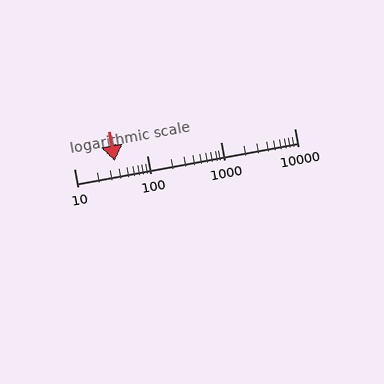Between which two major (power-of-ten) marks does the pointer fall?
The pointer is between 10 and 100.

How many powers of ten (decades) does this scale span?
The scale spans 3 decades, from 10 to 10000.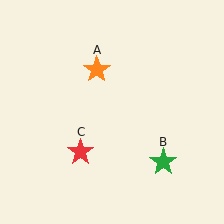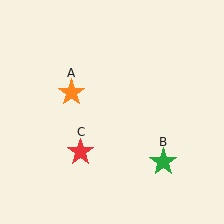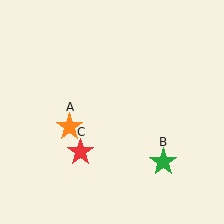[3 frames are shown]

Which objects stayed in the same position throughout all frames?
Green star (object B) and red star (object C) remained stationary.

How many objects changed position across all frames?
1 object changed position: orange star (object A).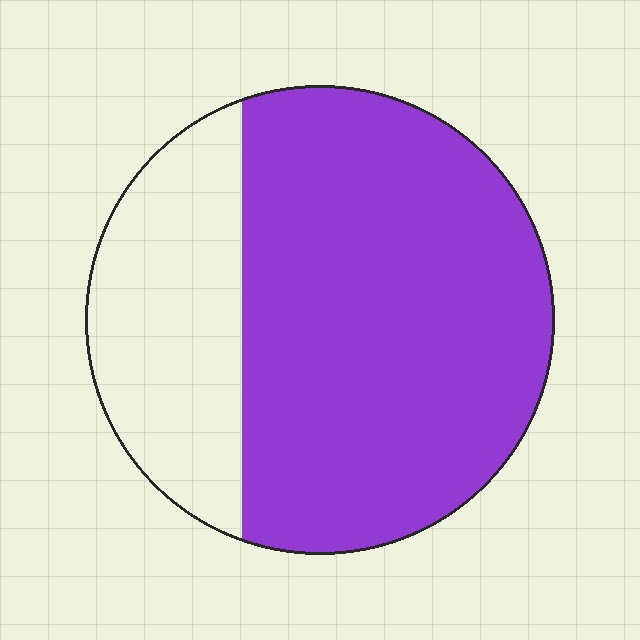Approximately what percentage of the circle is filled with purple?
Approximately 70%.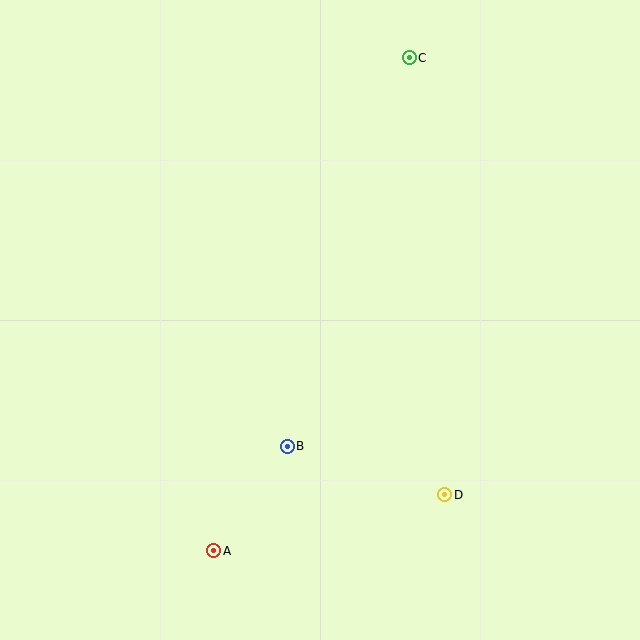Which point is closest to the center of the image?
Point B at (287, 446) is closest to the center.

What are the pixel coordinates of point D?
Point D is at (445, 495).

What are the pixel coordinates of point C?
Point C is at (409, 58).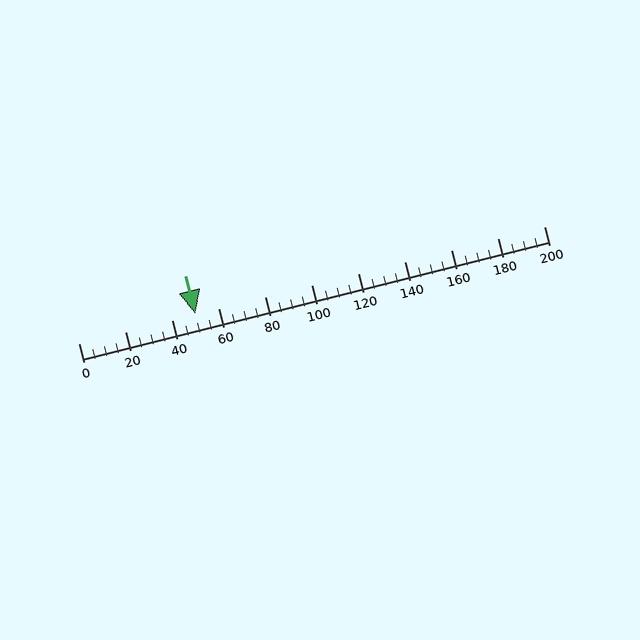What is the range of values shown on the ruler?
The ruler shows values from 0 to 200.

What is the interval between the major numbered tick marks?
The major tick marks are spaced 20 units apart.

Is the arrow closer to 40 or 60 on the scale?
The arrow is closer to 60.